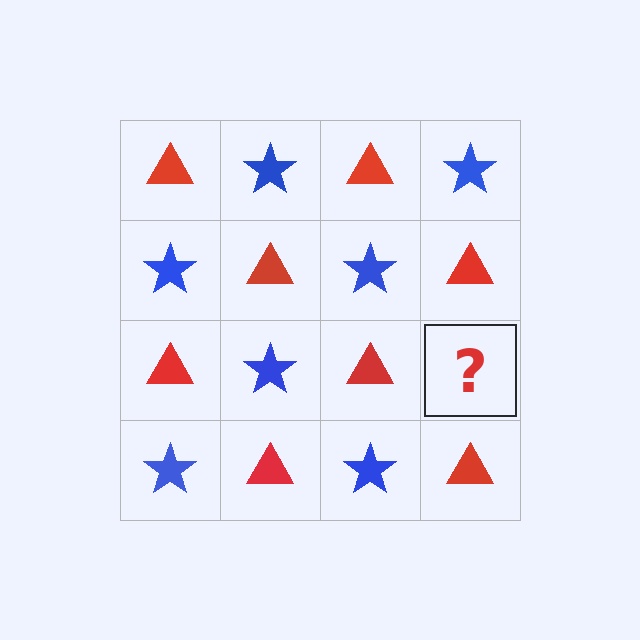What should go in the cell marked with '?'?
The missing cell should contain a blue star.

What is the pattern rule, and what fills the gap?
The rule is that it alternates red triangle and blue star in a checkerboard pattern. The gap should be filled with a blue star.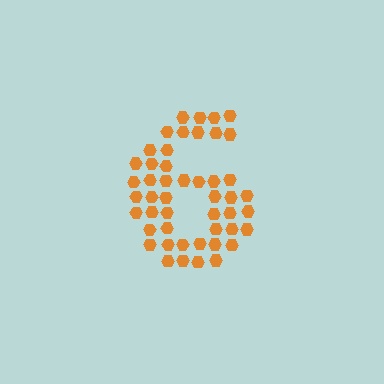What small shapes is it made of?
It is made of small hexagons.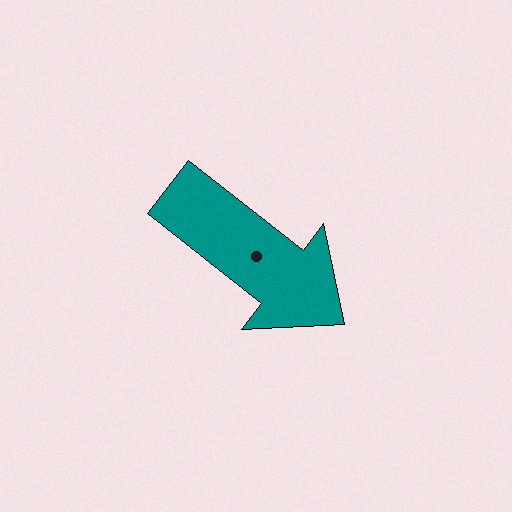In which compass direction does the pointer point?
Southeast.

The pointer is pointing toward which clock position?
Roughly 4 o'clock.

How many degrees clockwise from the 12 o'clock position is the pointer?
Approximately 128 degrees.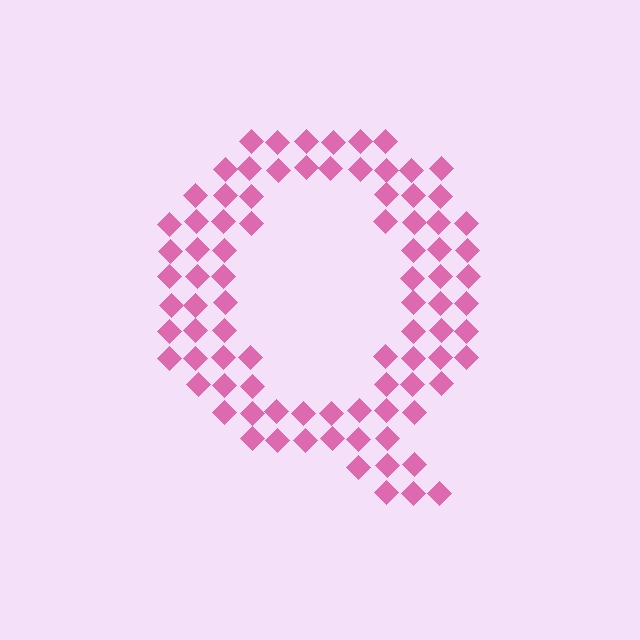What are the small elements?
The small elements are diamonds.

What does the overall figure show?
The overall figure shows the letter Q.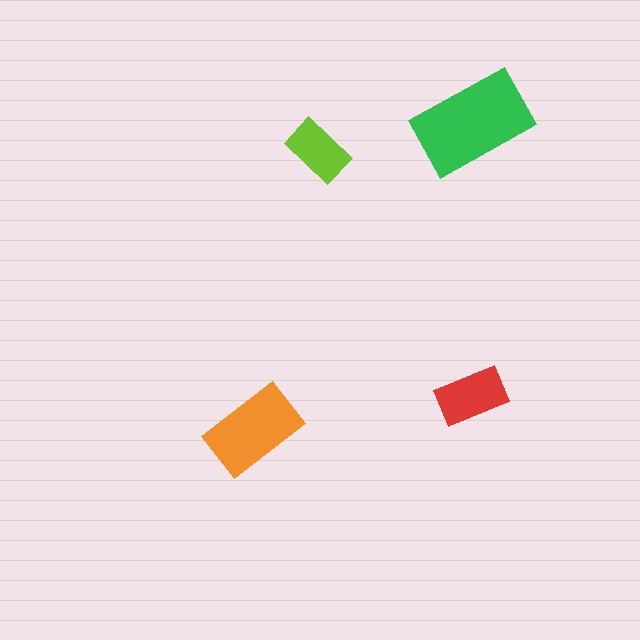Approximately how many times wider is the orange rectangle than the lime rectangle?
About 1.5 times wider.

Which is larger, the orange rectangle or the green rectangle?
The green one.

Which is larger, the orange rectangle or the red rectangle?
The orange one.